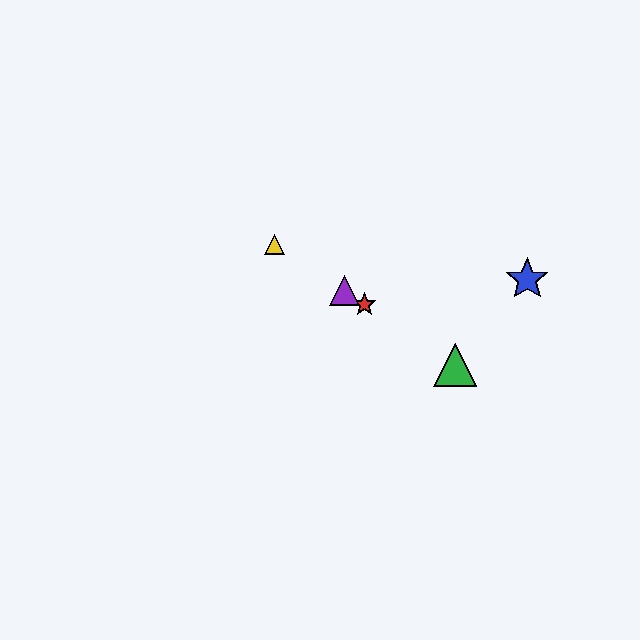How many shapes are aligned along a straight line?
4 shapes (the red star, the green triangle, the yellow triangle, the purple triangle) are aligned along a straight line.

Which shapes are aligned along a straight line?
The red star, the green triangle, the yellow triangle, the purple triangle are aligned along a straight line.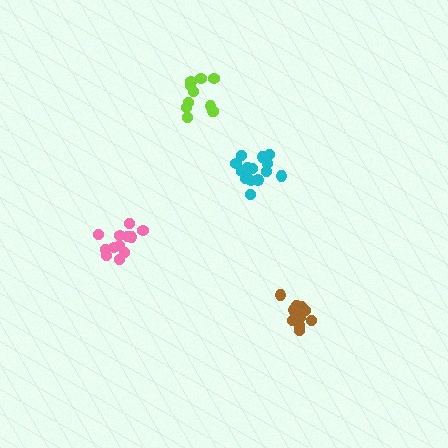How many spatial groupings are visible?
There are 4 spatial groupings.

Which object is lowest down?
The brown cluster is bottommost.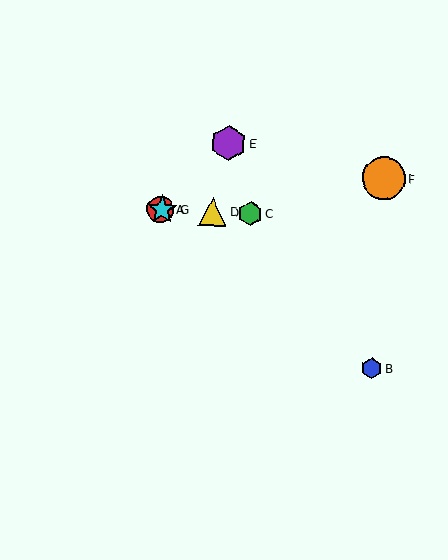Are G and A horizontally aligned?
Yes, both are at y≈210.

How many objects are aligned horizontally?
4 objects (A, C, D, G) are aligned horizontally.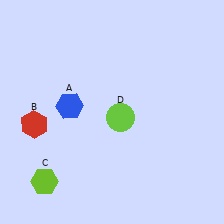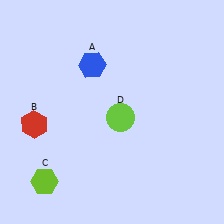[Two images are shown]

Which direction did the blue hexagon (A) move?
The blue hexagon (A) moved up.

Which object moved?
The blue hexagon (A) moved up.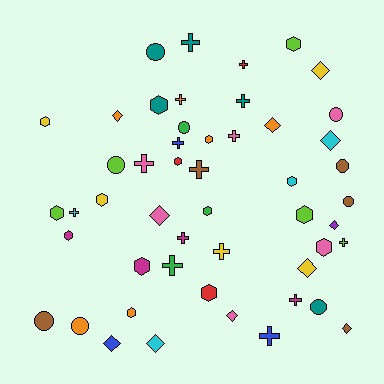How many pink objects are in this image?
There are 6 pink objects.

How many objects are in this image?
There are 50 objects.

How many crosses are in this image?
There are 15 crosses.